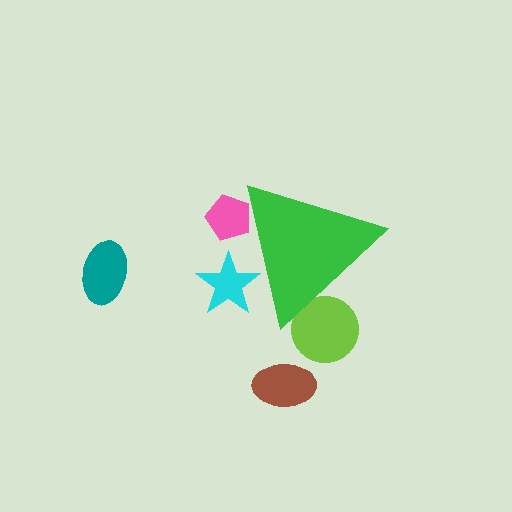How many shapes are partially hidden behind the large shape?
3 shapes are partially hidden.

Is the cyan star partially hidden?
Yes, the cyan star is partially hidden behind the green triangle.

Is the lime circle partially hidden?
Yes, the lime circle is partially hidden behind the green triangle.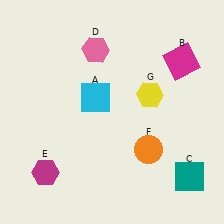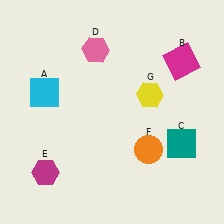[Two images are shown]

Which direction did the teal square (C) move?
The teal square (C) moved up.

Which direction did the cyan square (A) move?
The cyan square (A) moved left.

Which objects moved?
The objects that moved are: the cyan square (A), the teal square (C).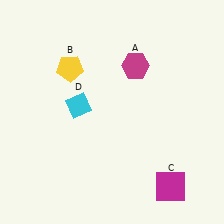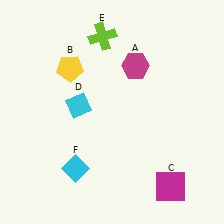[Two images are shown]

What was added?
A lime cross (E), a cyan diamond (F) were added in Image 2.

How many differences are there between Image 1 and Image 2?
There are 2 differences between the two images.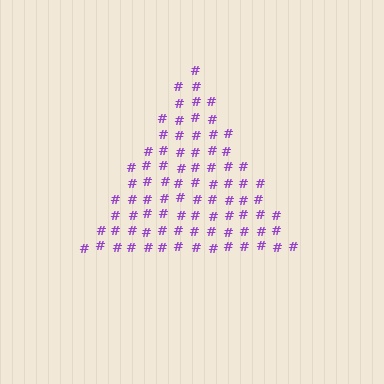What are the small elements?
The small elements are hash symbols.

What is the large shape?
The large shape is a triangle.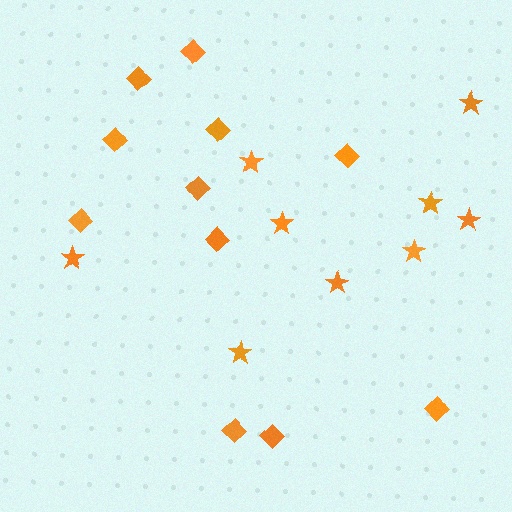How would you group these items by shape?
There are 2 groups: one group of stars (9) and one group of diamonds (11).